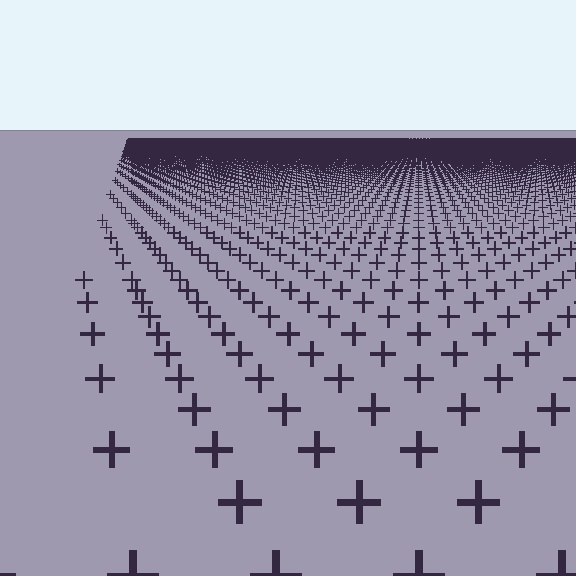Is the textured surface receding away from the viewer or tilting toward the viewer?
The surface is receding away from the viewer. Texture elements get smaller and denser toward the top.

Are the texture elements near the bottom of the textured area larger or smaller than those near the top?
Larger. Near the bottom, elements are closer to the viewer and appear at a bigger on-screen size.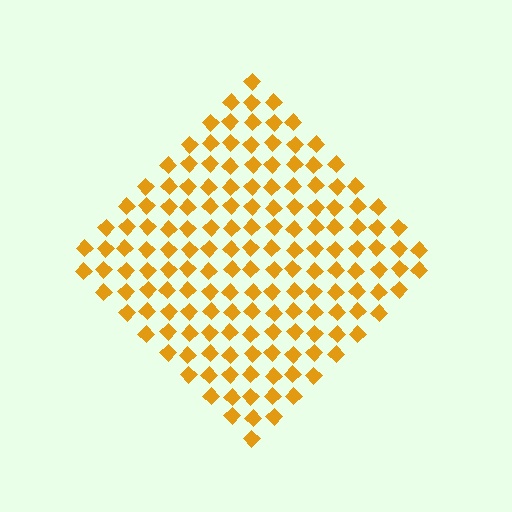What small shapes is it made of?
It is made of small diamonds.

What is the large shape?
The large shape is a diamond.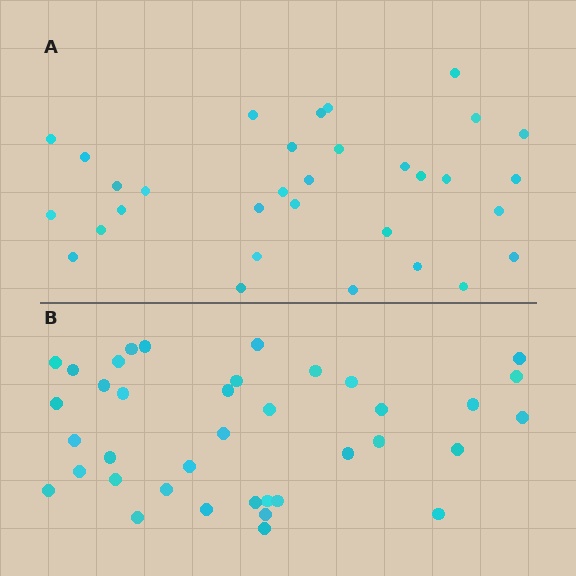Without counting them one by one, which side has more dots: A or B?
Region B (the bottom region) has more dots.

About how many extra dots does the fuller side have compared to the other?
Region B has about 6 more dots than region A.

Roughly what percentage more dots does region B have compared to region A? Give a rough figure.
About 20% more.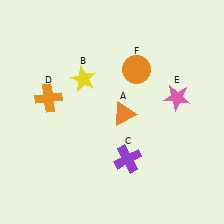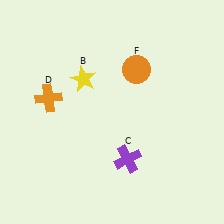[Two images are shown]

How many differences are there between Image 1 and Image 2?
There are 2 differences between the two images.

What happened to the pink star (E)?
The pink star (E) was removed in Image 2. It was in the top-right area of Image 1.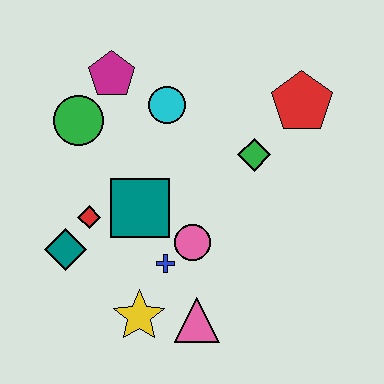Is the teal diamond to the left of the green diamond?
Yes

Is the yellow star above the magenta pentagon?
No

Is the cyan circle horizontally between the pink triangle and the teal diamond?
Yes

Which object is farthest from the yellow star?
The red pentagon is farthest from the yellow star.